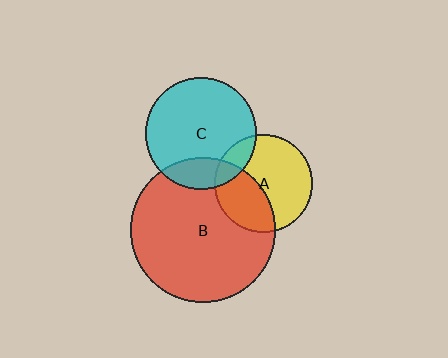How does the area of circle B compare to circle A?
Approximately 2.2 times.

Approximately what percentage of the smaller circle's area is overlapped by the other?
Approximately 40%.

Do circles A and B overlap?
Yes.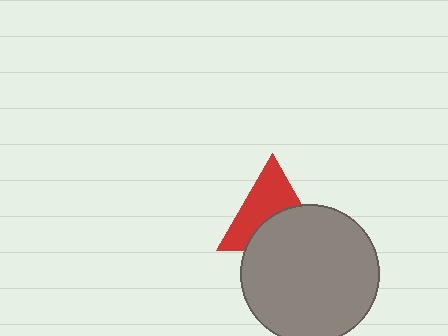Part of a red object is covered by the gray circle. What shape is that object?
It is a triangle.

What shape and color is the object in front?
The object in front is a gray circle.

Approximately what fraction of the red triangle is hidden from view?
Roughly 45% of the red triangle is hidden behind the gray circle.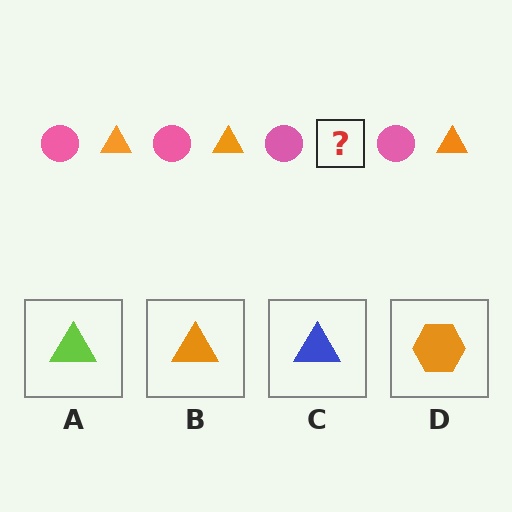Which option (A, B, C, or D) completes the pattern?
B.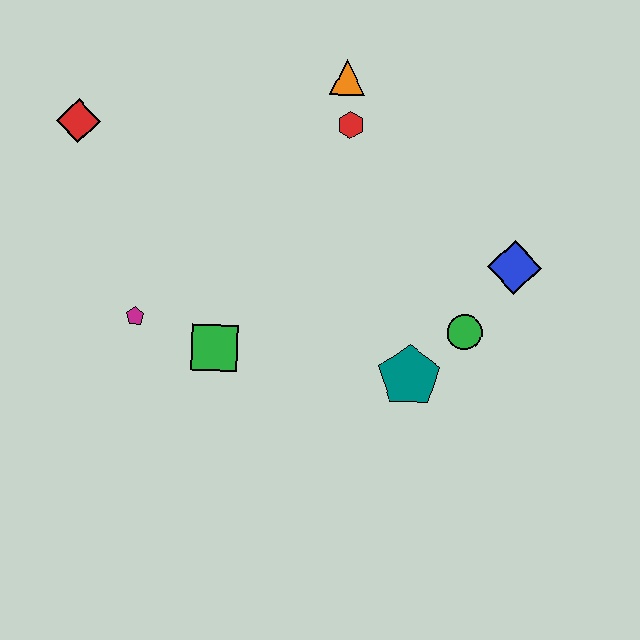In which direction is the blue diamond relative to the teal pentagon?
The blue diamond is above the teal pentagon.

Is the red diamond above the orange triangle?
No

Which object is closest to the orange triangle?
The red hexagon is closest to the orange triangle.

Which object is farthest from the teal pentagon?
The red diamond is farthest from the teal pentagon.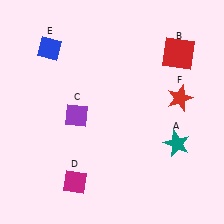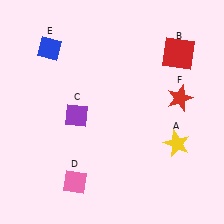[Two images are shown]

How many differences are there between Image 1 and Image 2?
There are 2 differences between the two images.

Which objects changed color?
A changed from teal to yellow. D changed from magenta to pink.